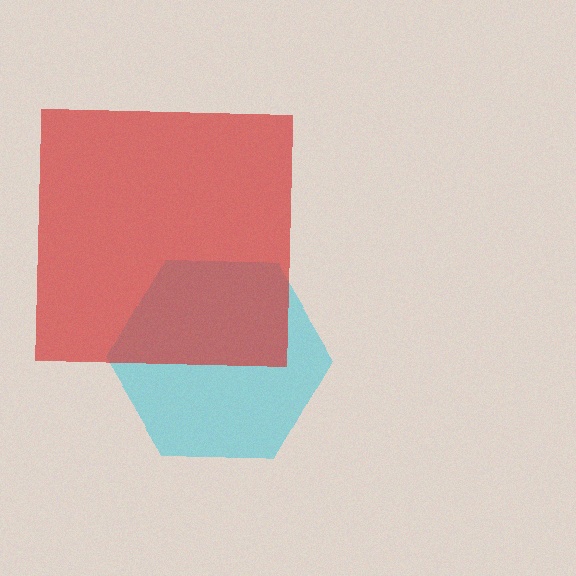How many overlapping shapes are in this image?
There are 2 overlapping shapes in the image.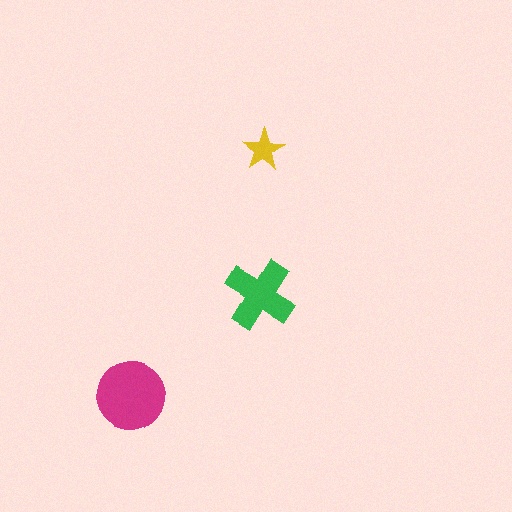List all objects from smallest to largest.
The yellow star, the green cross, the magenta circle.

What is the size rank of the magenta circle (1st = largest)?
1st.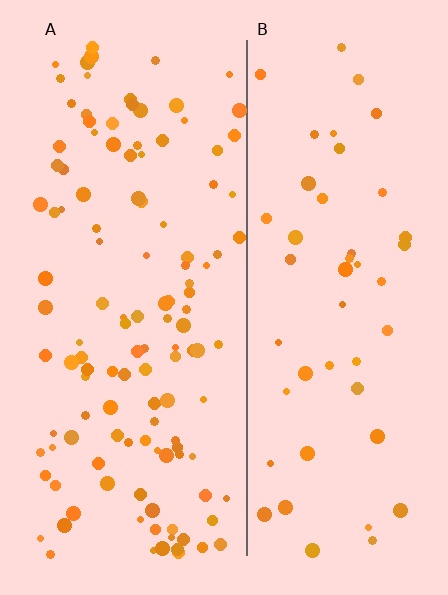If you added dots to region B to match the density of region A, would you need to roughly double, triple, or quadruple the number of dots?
Approximately double.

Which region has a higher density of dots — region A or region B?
A (the left).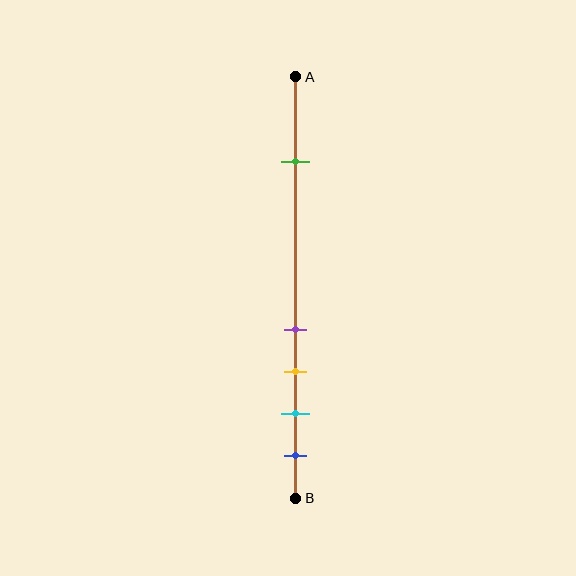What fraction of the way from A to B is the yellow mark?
The yellow mark is approximately 70% (0.7) of the way from A to B.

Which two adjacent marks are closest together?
The purple and yellow marks are the closest adjacent pair.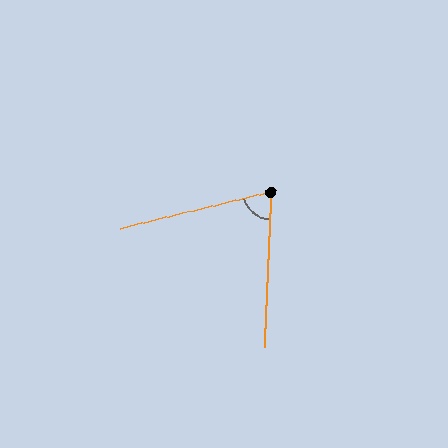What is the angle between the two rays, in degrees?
Approximately 74 degrees.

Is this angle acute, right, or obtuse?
It is acute.